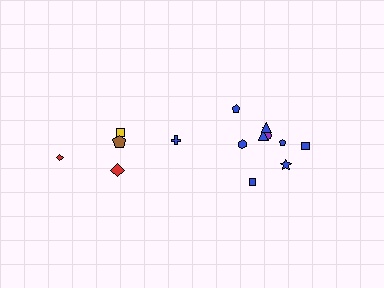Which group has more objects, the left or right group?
The right group.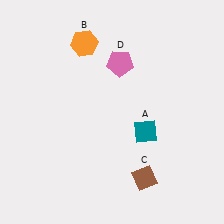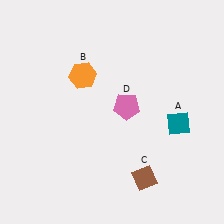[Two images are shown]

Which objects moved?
The objects that moved are: the teal diamond (A), the orange hexagon (B), the pink pentagon (D).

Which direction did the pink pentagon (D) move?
The pink pentagon (D) moved down.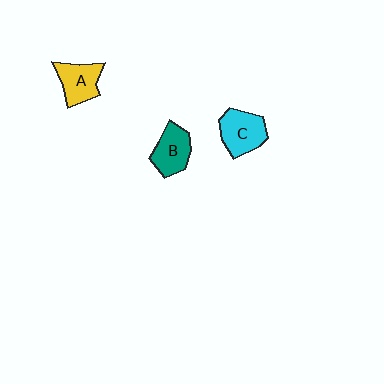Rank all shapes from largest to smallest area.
From largest to smallest: C (cyan), B (teal), A (yellow).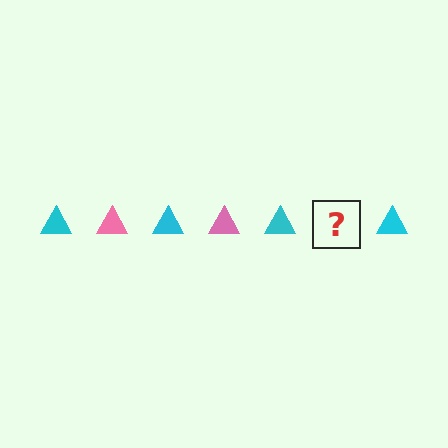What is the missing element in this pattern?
The missing element is a pink triangle.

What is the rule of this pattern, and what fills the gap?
The rule is that the pattern cycles through cyan, pink triangles. The gap should be filled with a pink triangle.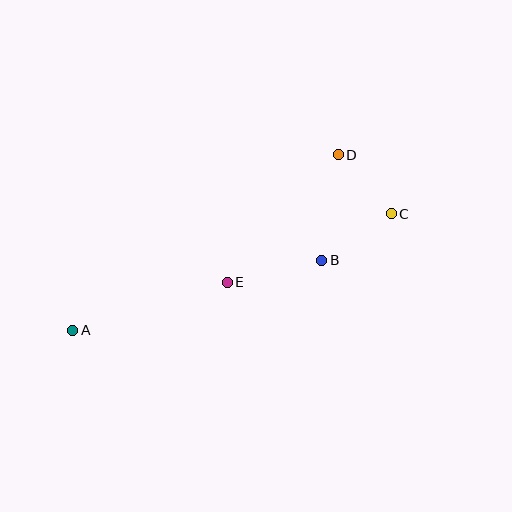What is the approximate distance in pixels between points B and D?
The distance between B and D is approximately 107 pixels.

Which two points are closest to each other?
Points C and D are closest to each other.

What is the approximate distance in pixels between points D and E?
The distance between D and E is approximately 169 pixels.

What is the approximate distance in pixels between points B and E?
The distance between B and E is approximately 97 pixels.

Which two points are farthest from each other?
Points A and C are farthest from each other.